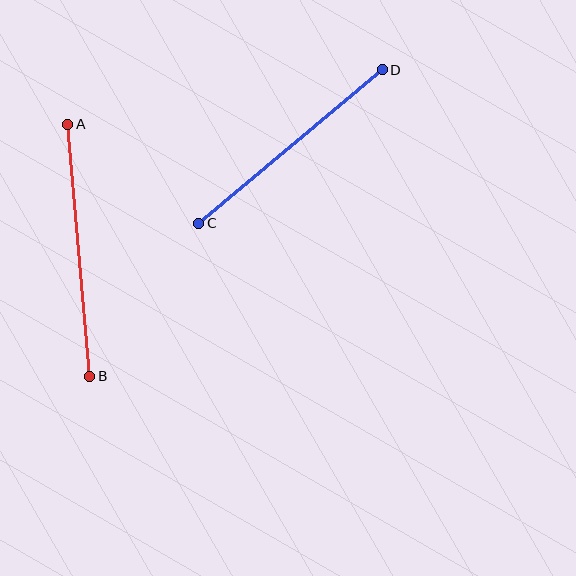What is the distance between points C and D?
The distance is approximately 239 pixels.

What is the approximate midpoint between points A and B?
The midpoint is at approximately (79, 250) pixels.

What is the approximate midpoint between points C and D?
The midpoint is at approximately (290, 147) pixels.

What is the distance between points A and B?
The distance is approximately 253 pixels.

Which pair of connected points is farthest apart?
Points A and B are farthest apart.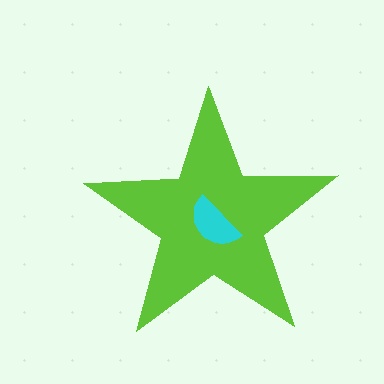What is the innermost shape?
The cyan semicircle.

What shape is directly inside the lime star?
The cyan semicircle.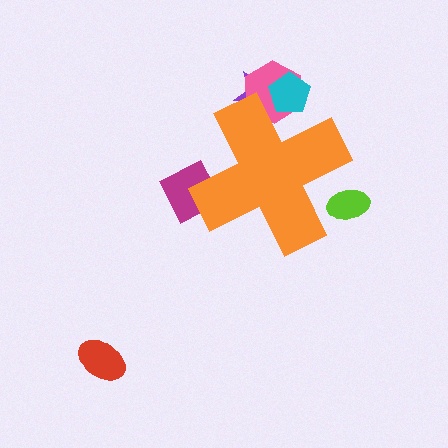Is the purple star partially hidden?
Yes, the purple star is partially hidden behind the orange cross.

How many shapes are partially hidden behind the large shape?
5 shapes are partially hidden.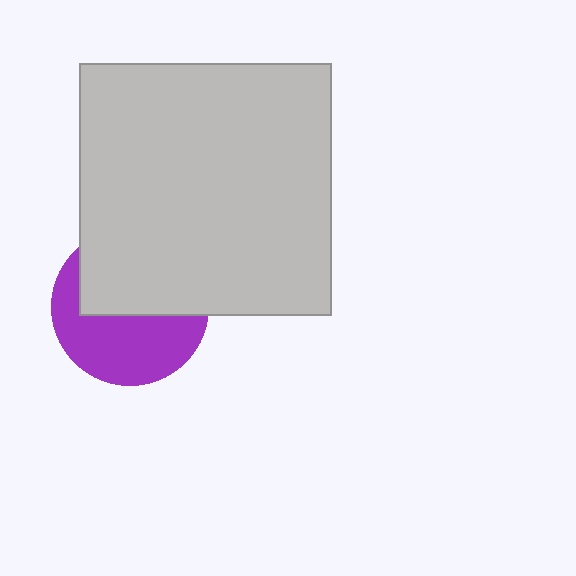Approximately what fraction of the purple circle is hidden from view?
Roughly 50% of the purple circle is hidden behind the light gray square.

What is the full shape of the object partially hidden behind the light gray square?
The partially hidden object is a purple circle.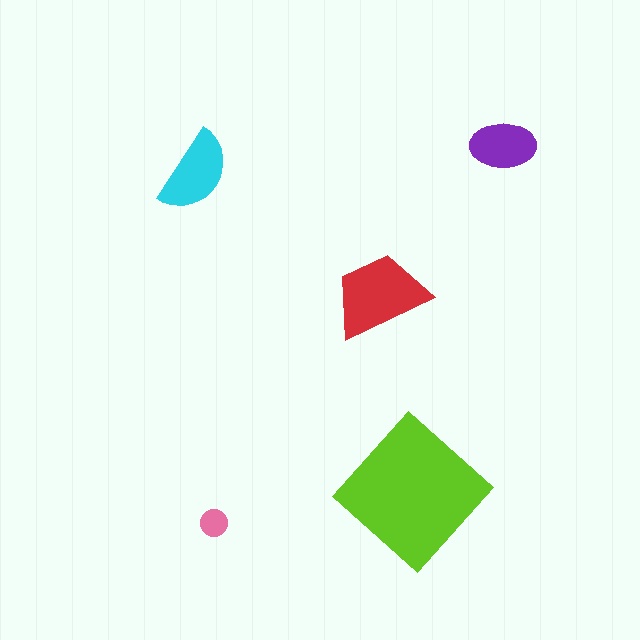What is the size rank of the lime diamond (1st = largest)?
1st.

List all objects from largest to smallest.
The lime diamond, the red trapezoid, the cyan semicircle, the purple ellipse, the pink circle.